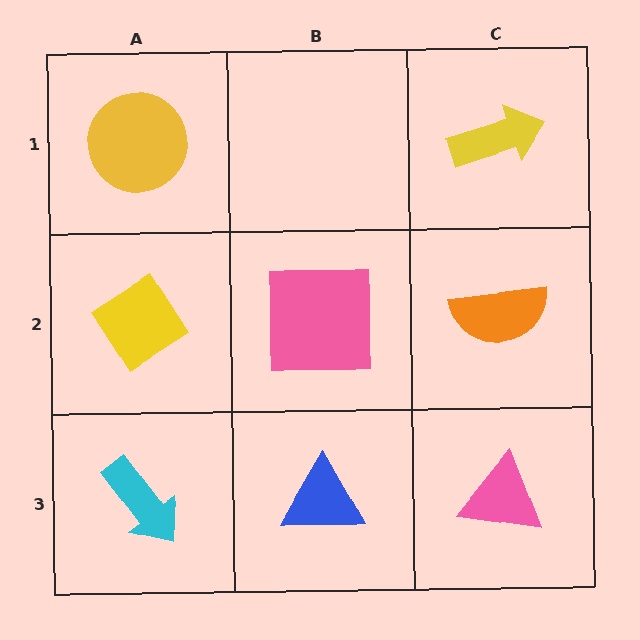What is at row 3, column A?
A cyan arrow.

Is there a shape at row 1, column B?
No, that cell is empty.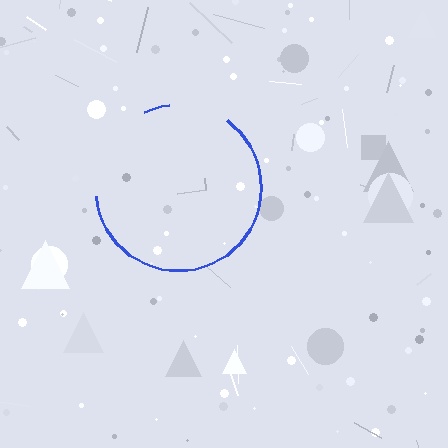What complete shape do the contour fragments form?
The contour fragments form a circle.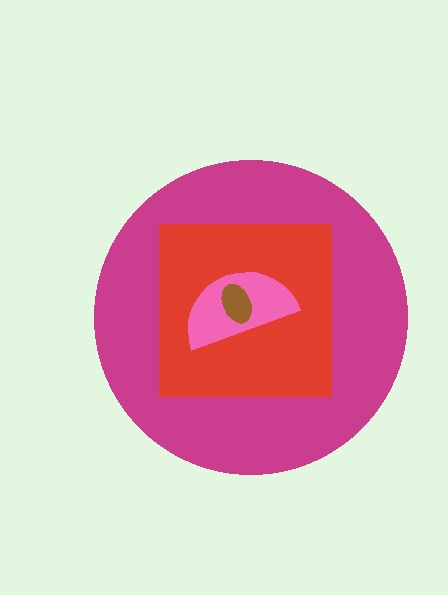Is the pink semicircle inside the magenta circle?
Yes.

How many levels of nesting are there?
4.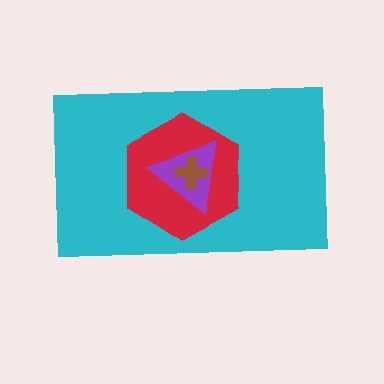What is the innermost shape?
The brown cross.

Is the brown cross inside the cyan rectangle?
Yes.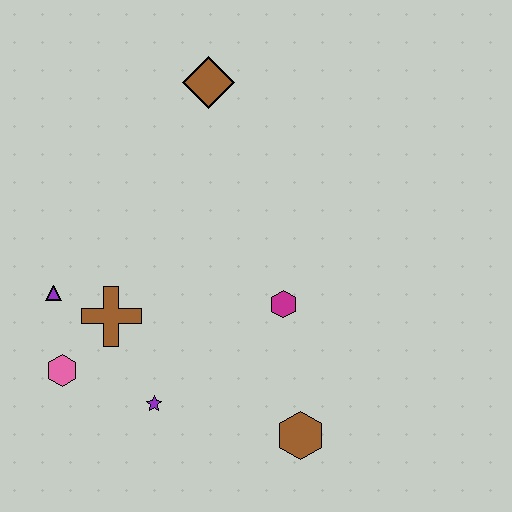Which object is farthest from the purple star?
The brown diamond is farthest from the purple star.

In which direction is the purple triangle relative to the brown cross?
The purple triangle is to the left of the brown cross.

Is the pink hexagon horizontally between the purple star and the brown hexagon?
No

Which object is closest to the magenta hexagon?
The brown hexagon is closest to the magenta hexagon.